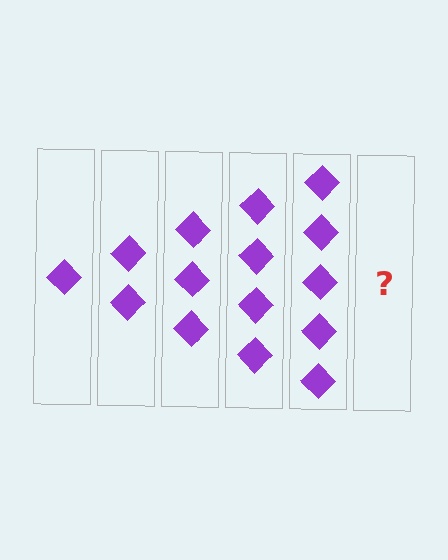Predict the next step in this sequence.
The next step is 6 diamonds.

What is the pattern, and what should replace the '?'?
The pattern is that each step adds one more diamond. The '?' should be 6 diamonds.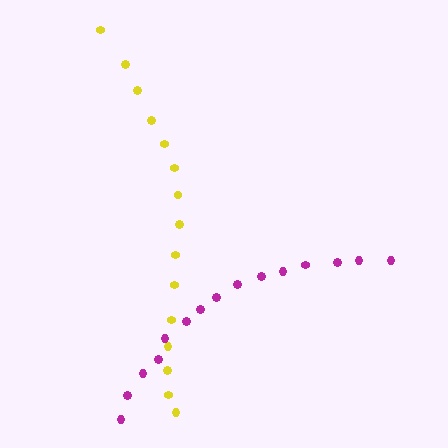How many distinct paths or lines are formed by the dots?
There are 2 distinct paths.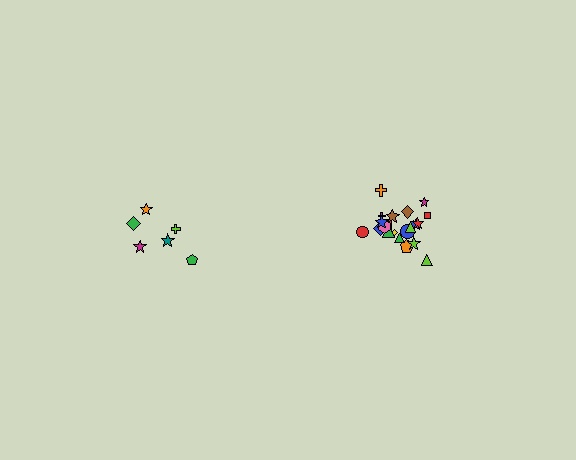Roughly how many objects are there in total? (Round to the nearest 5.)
Roughly 30 objects in total.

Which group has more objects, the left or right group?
The right group.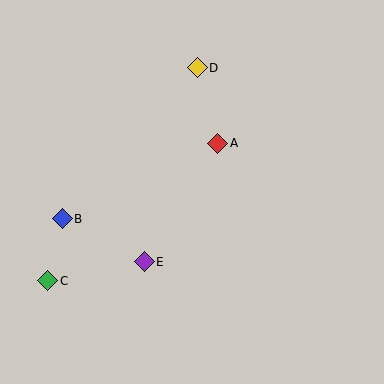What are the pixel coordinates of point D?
Point D is at (197, 68).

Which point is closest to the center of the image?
Point A at (218, 144) is closest to the center.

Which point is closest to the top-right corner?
Point D is closest to the top-right corner.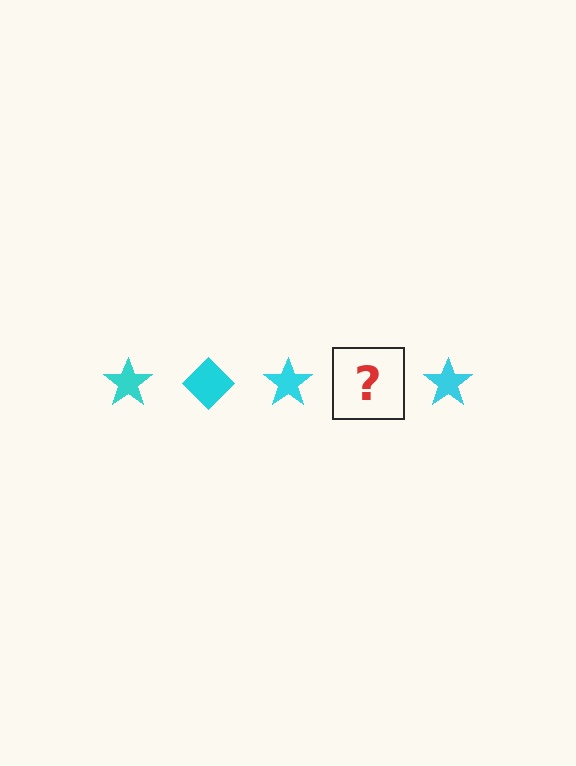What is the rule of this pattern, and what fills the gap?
The rule is that the pattern cycles through star, diamond shapes in cyan. The gap should be filled with a cyan diamond.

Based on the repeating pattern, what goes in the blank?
The blank should be a cyan diamond.